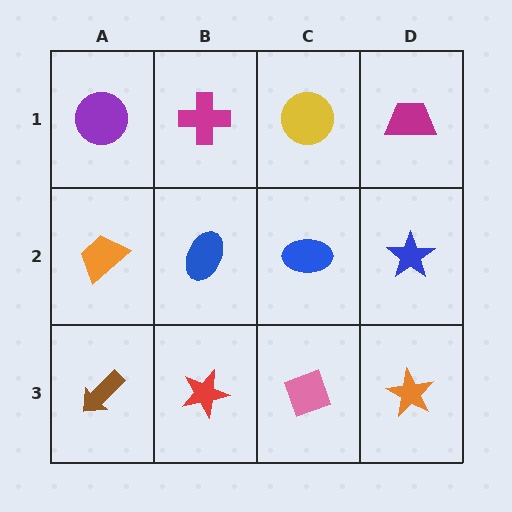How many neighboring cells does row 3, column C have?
3.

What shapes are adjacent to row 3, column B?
A blue ellipse (row 2, column B), a brown arrow (row 3, column A), a pink diamond (row 3, column C).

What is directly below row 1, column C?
A blue ellipse.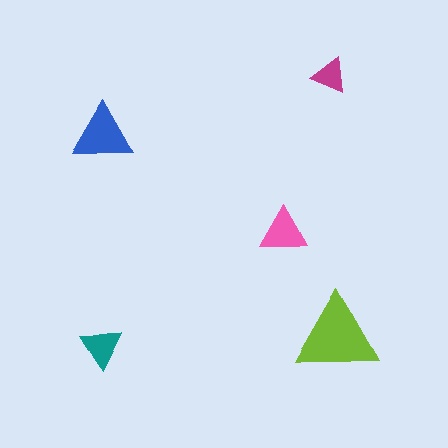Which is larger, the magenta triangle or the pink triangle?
The pink one.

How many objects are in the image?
There are 5 objects in the image.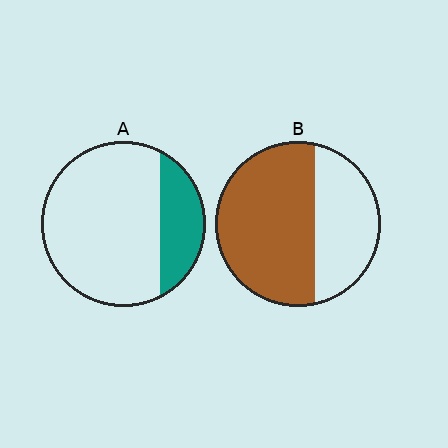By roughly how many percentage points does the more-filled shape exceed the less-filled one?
By roughly 40 percentage points (B over A).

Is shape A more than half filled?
No.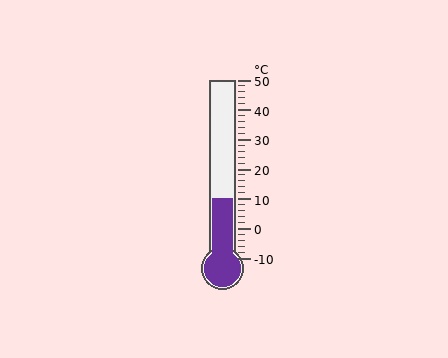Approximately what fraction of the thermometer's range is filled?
The thermometer is filled to approximately 35% of its range.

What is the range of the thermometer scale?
The thermometer scale ranges from -10°C to 50°C.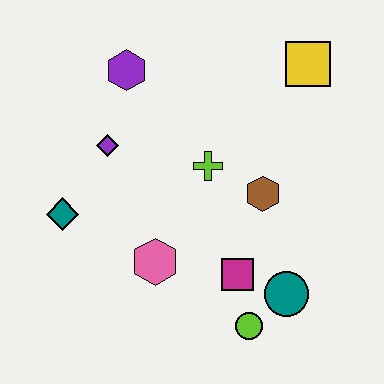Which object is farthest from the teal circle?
The purple hexagon is farthest from the teal circle.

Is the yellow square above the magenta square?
Yes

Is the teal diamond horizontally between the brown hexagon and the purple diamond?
No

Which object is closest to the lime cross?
The brown hexagon is closest to the lime cross.